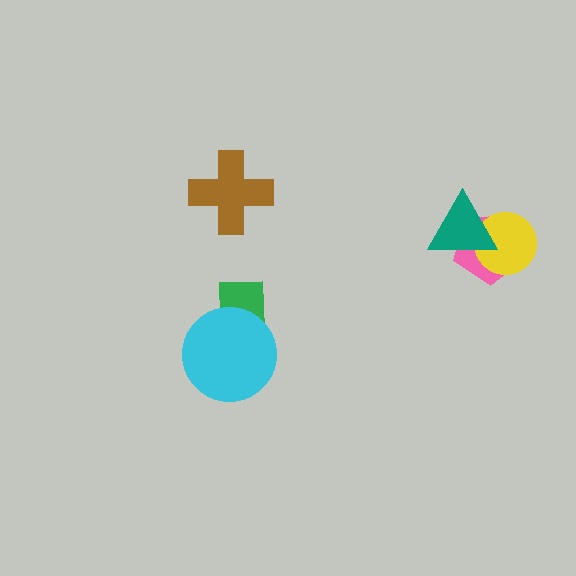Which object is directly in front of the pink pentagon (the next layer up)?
The yellow circle is directly in front of the pink pentagon.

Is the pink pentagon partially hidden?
Yes, it is partially covered by another shape.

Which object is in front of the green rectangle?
The cyan circle is in front of the green rectangle.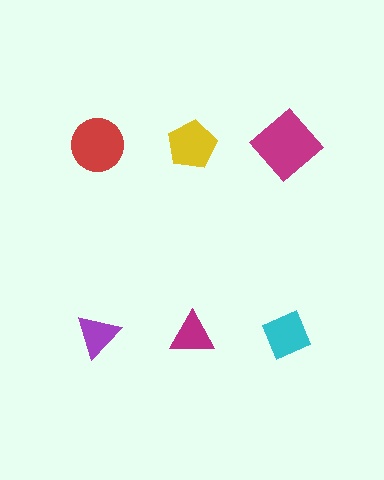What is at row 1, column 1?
A red circle.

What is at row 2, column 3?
A cyan diamond.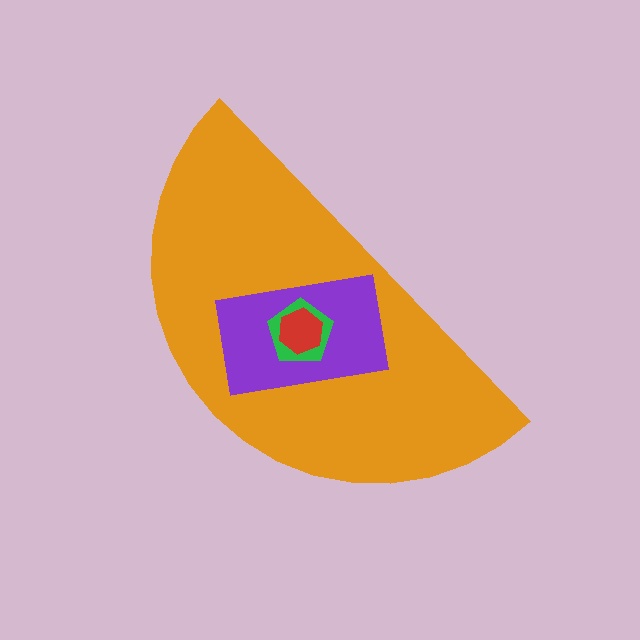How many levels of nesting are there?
4.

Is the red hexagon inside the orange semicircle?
Yes.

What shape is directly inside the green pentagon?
The red hexagon.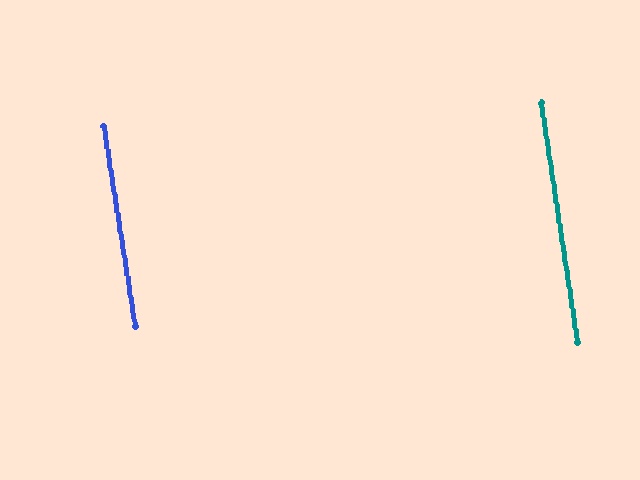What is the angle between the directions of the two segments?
Approximately 0 degrees.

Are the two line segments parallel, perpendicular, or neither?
Parallel — their directions differ by only 0.5°.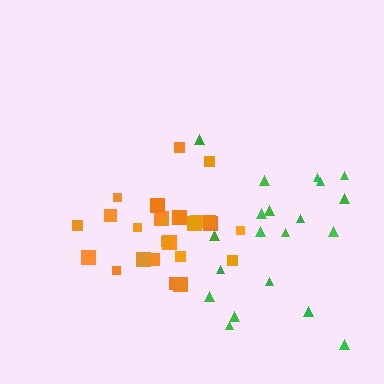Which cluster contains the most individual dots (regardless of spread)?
Orange (26).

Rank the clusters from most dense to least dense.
orange, green.